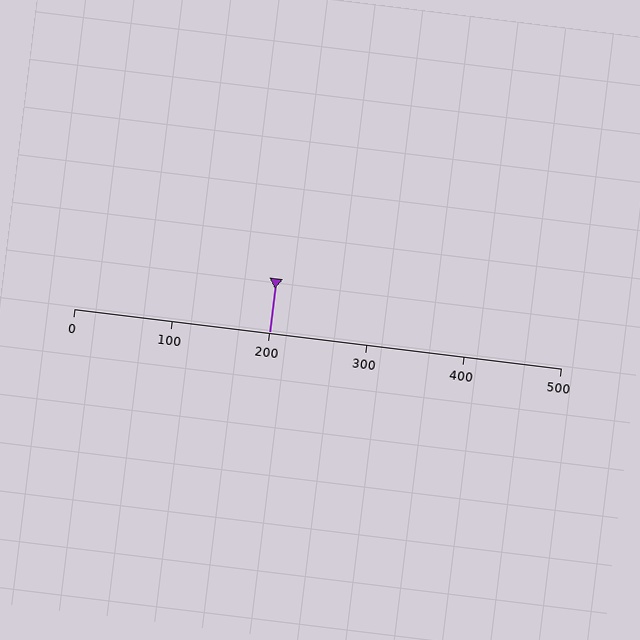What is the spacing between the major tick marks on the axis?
The major ticks are spaced 100 apart.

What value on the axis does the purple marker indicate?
The marker indicates approximately 200.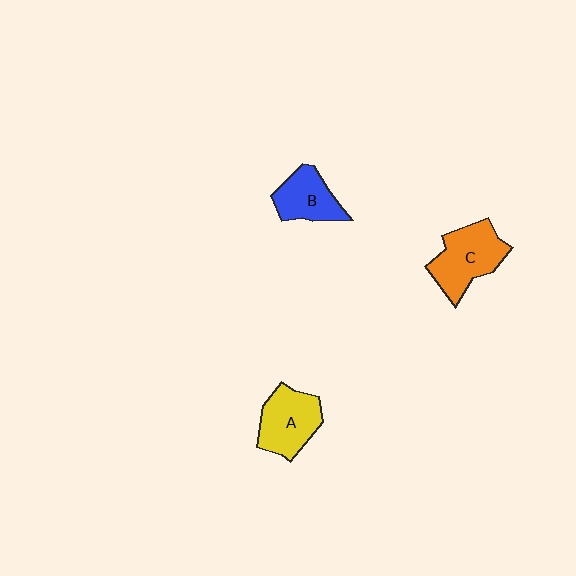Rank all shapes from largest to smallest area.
From largest to smallest: C (orange), A (yellow), B (blue).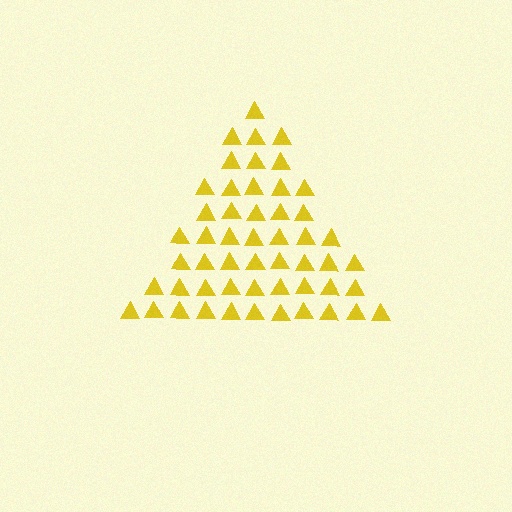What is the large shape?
The large shape is a triangle.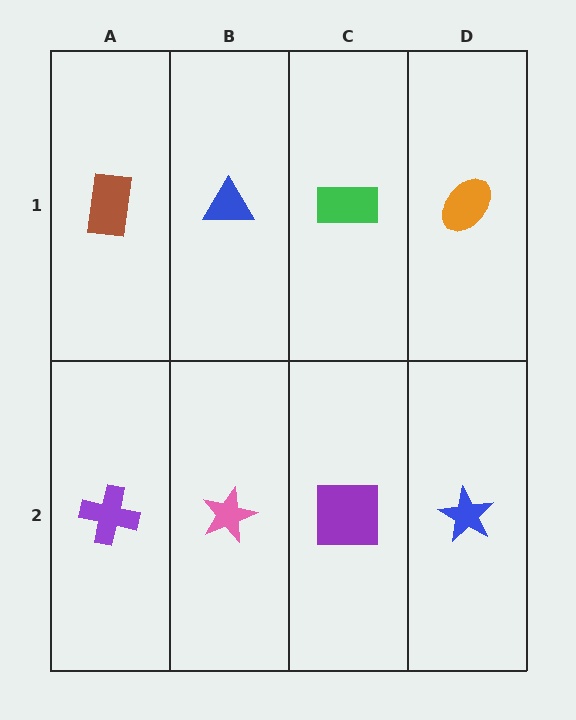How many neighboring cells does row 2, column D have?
2.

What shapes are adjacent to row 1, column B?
A pink star (row 2, column B), a brown rectangle (row 1, column A), a green rectangle (row 1, column C).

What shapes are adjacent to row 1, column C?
A purple square (row 2, column C), a blue triangle (row 1, column B), an orange ellipse (row 1, column D).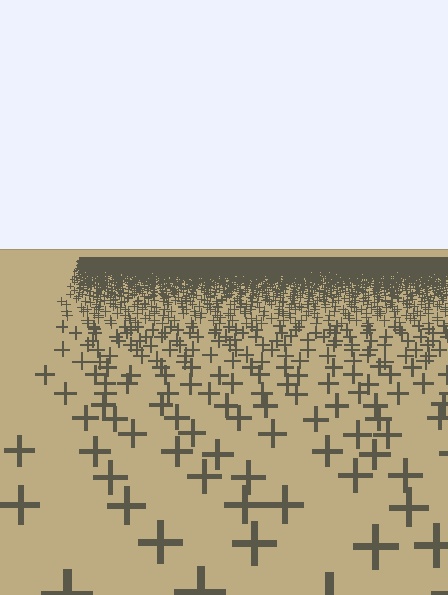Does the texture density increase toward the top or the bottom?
Density increases toward the top.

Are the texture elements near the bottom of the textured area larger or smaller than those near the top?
Larger. Near the bottom, elements are closer to the viewer and appear at a bigger on-screen size.